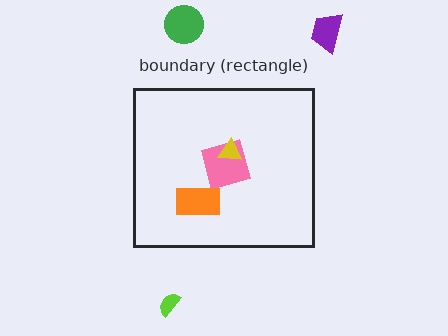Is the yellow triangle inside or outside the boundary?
Inside.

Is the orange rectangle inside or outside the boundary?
Inside.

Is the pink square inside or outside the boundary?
Inside.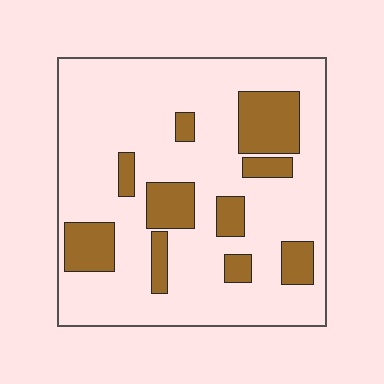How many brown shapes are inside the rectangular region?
10.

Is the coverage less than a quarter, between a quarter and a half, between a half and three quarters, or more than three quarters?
Less than a quarter.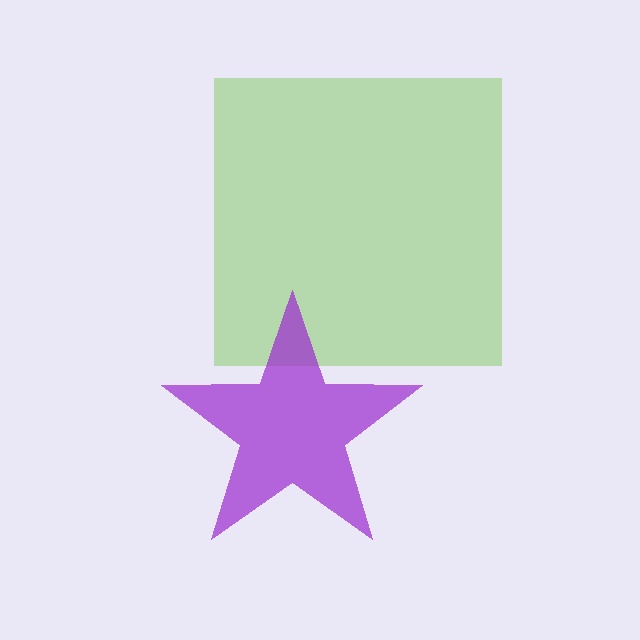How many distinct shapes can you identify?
There are 2 distinct shapes: a lime square, a purple star.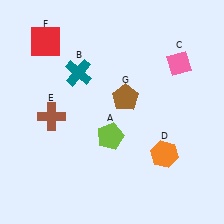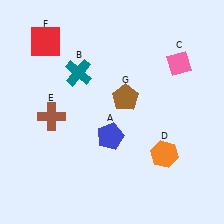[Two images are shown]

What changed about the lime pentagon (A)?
In Image 1, A is lime. In Image 2, it changed to blue.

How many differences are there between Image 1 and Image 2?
There is 1 difference between the two images.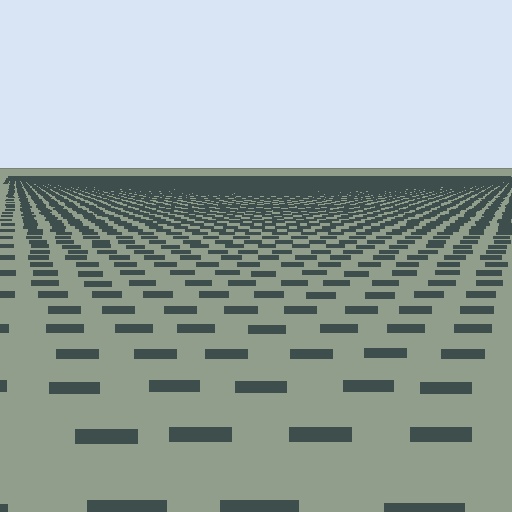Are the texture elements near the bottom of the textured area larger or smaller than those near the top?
Larger. Near the bottom, elements are closer to the viewer and appear at a bigger on-screen size.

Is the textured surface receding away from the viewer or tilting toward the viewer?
The surface is receding away from the viewer. Texture elements get smaller and denser toward the top.